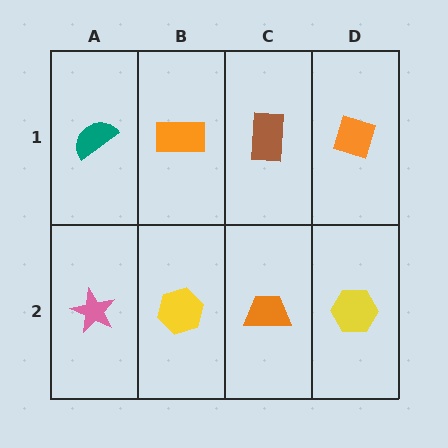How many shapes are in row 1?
4 shapes.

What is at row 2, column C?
An orange trapezoid.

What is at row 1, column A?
A teal semicircle.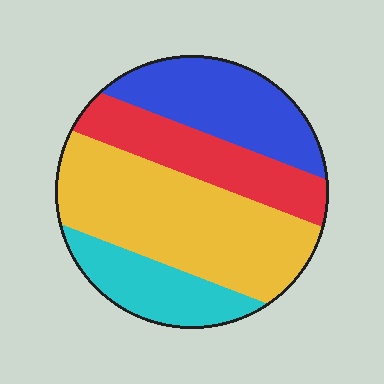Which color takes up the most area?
Yellow, at roughly 40%.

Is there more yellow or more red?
Yellow.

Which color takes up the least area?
Cyan, at roughly 15%.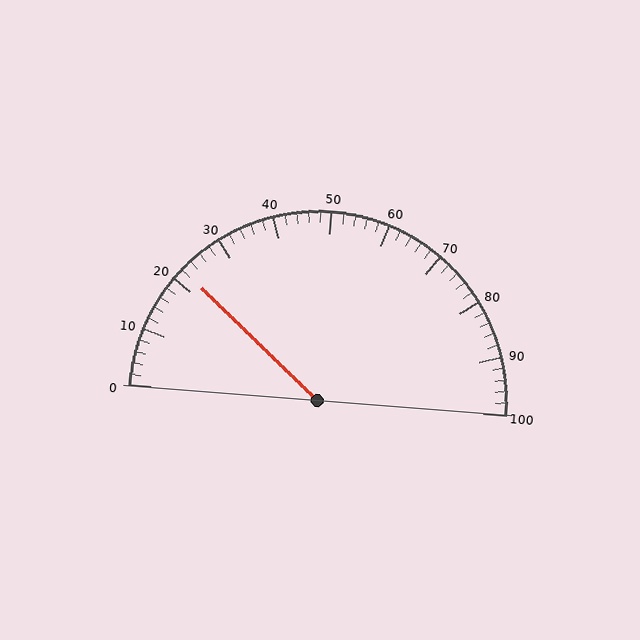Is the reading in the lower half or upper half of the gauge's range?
The reading is in the lower half of the range (0 to 100).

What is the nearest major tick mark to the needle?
The nearest major tick mark is 20.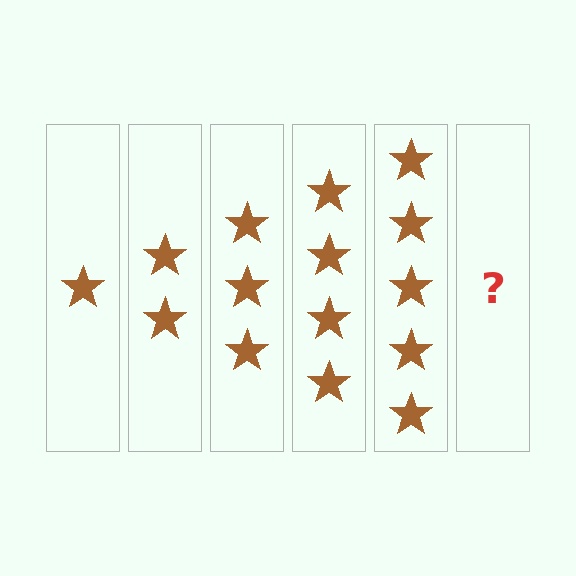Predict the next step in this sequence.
The next step is 6 stars.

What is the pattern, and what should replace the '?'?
The pattern is that each step adds one more star. The '?' should be 6 stars.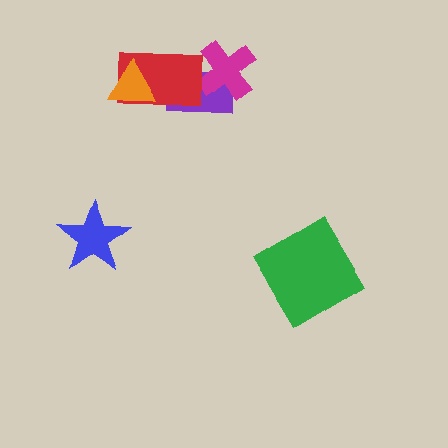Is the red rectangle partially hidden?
Yes, it is partially covered by another shape.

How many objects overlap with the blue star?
0 objects overlap with the blue star.